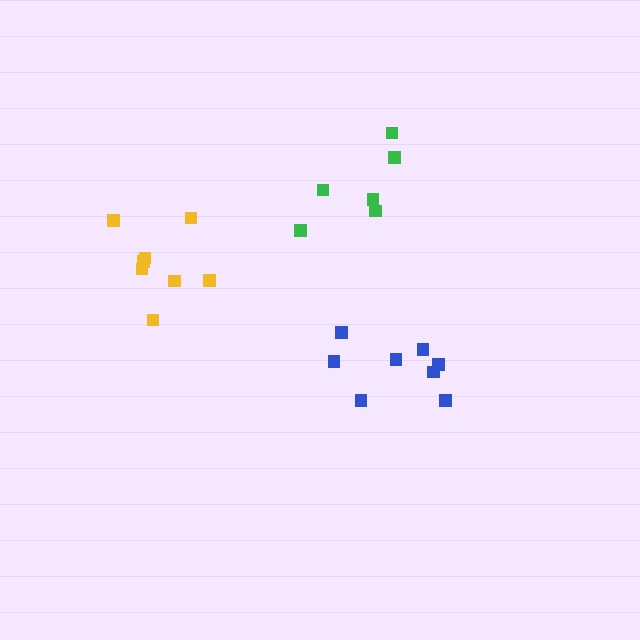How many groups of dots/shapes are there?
There are 3 groups.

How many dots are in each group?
Group 1: 8 dots, Group 2: 6 dots, Group 3: 8 dots (22 total).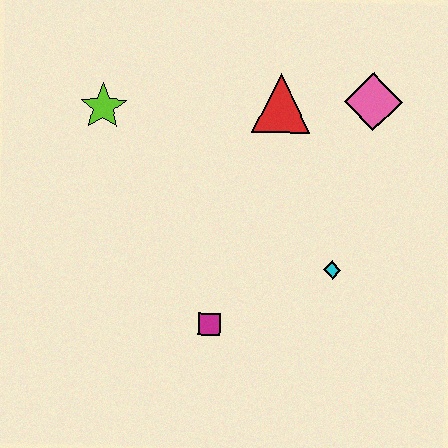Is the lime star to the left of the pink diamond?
Yes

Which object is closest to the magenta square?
The cyan diamond is closest to the magenta square.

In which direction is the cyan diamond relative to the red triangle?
The cyan diamond is below the red triangle.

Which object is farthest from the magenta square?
The pink diamond is farthest from the magenta square.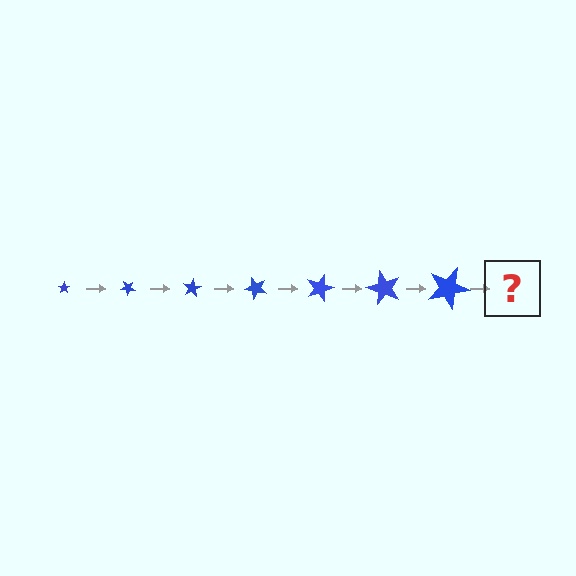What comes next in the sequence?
The next element should be a star, larger than the previous one and rotated 280 degrees from the start.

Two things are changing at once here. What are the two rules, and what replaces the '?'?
The two rules are that the star grows larger each step and it rotates 40 degrees each step. The '?' should be a star, larger than the previous one and rotated 280 degrees from the start.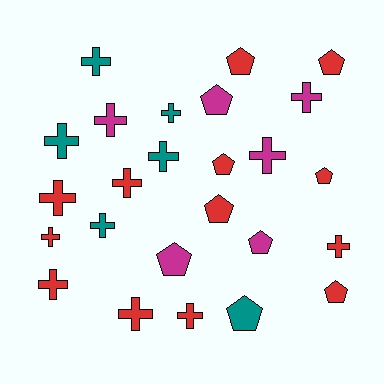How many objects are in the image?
There are 25 objects.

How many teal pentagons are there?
There is 1 teal pentagon.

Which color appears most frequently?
Red, with 13 objects.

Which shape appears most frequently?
Cross, with 15 objects.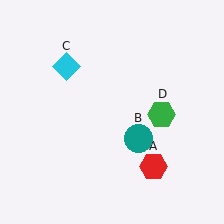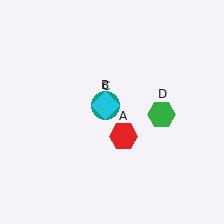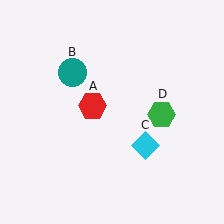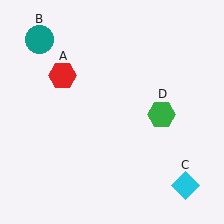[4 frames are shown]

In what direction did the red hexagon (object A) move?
The red hexagon (object A) moved up and to the left.